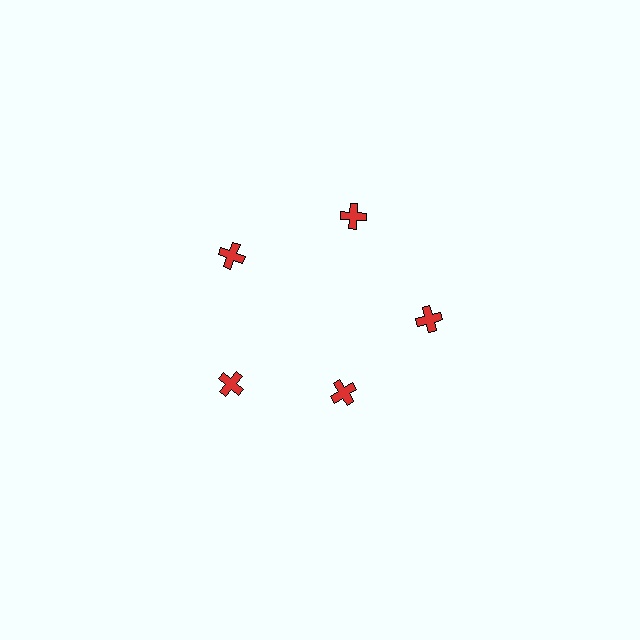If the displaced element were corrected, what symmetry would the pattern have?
It would have 5-fold rotational symmetry — the pattern would map onto itself every 72 degrees.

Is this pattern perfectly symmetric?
No. The 5 red crosses are arranged in a ring, but one element near the 5 o'clock position is pulled inward toward the center, breaking the 5-fold rotational symmetry.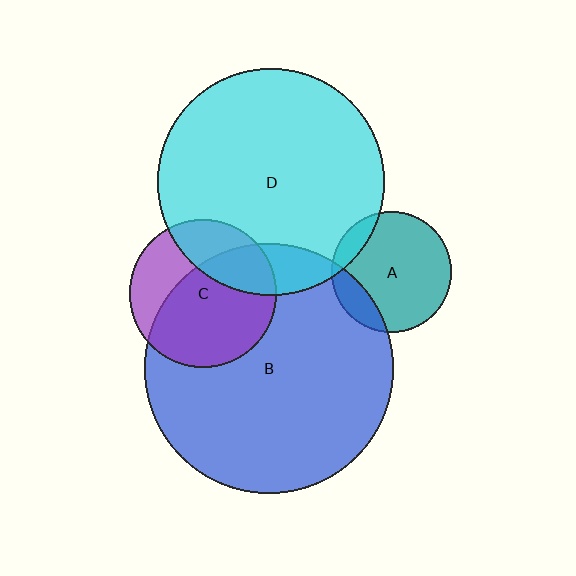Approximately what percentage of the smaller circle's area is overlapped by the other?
Approximately 30%.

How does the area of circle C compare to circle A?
Approximately 1.5 times.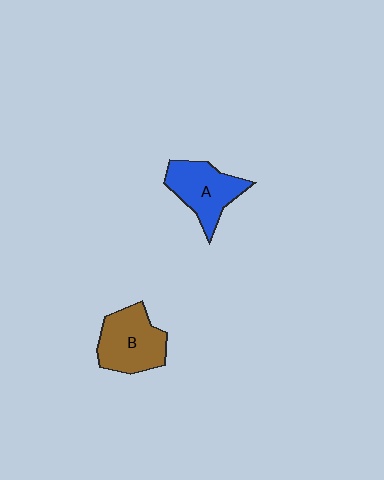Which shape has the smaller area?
Shape A (blue).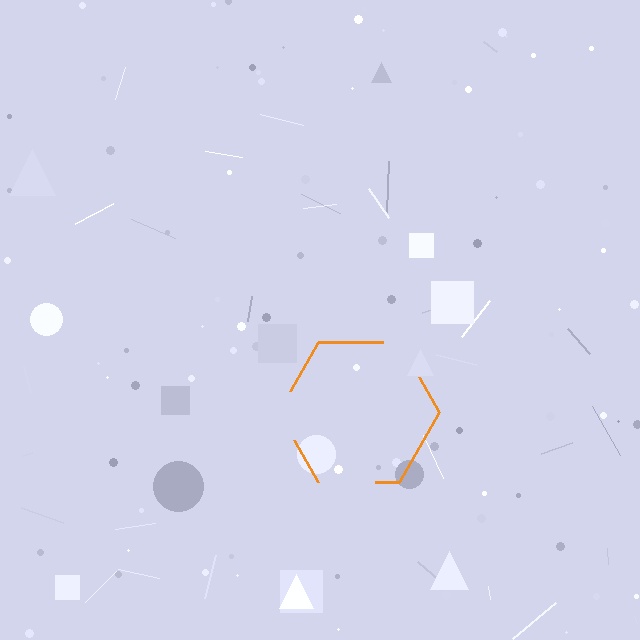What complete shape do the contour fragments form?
The contour fragments form a hexagon.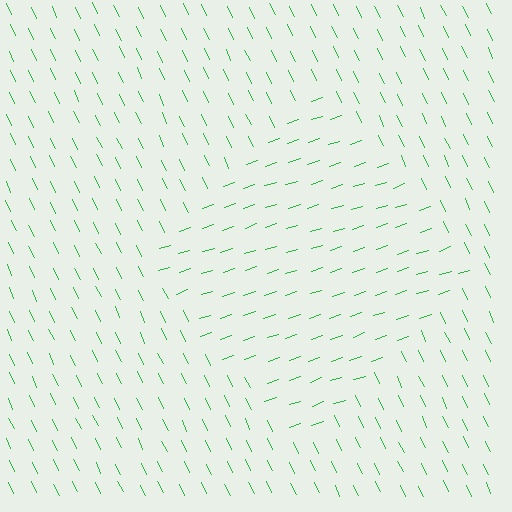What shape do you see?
I see a diamond.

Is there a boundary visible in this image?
Yes, there is a texture boundary formed by a change in line orientation.